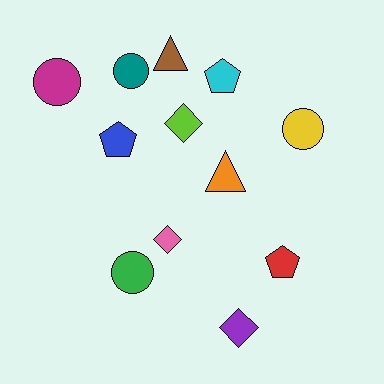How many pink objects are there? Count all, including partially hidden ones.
There is 1 pink object.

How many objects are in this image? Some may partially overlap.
There are 12 objects.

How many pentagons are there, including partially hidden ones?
There are 3 pentagons.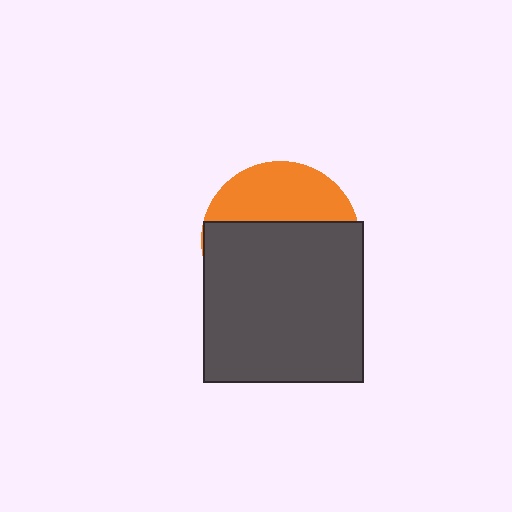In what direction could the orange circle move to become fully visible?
The orange circle could move up. That would shift it out from behind the dark gray square entirely.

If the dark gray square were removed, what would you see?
You would see the complete orange circle.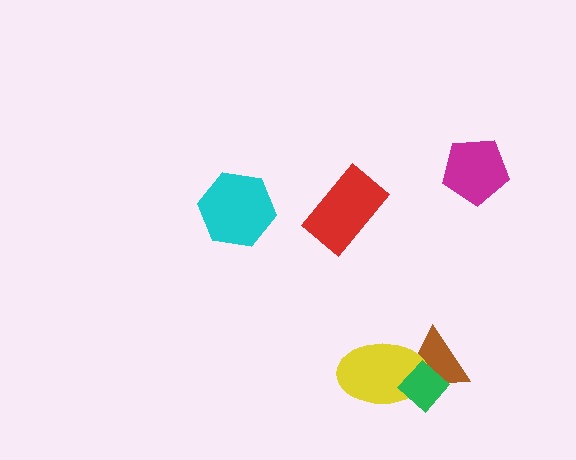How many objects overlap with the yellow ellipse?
2 objects overlap with the yellow ellipse.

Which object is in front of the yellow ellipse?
The green diamond is in front of the yellow ellipse.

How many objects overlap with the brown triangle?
2 objects overlap with the brown triangle.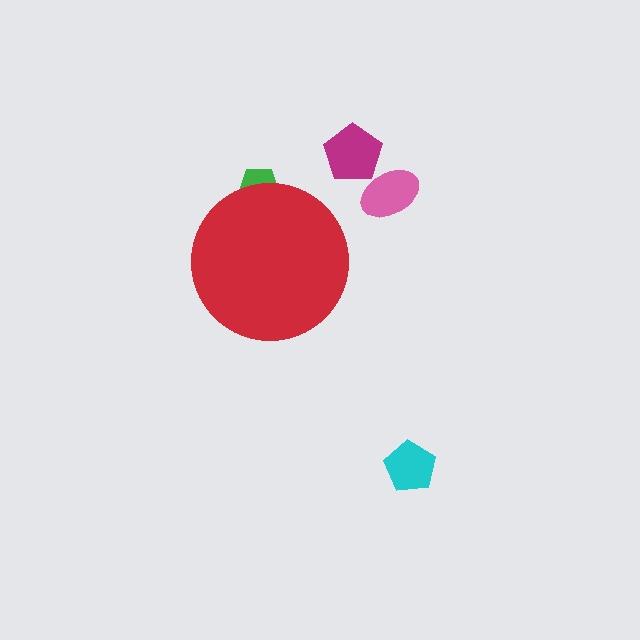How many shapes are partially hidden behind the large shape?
1 shape is partially hidden.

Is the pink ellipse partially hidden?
No, the pink ellipse is fully visible.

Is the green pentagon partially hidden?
Yes, the green pentagon is partially hidden behind the red circle.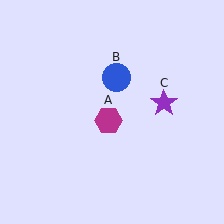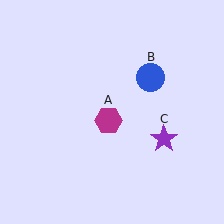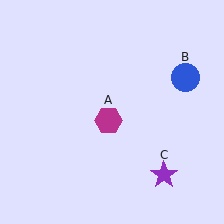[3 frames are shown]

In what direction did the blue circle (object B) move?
The blue circle (object B) moved right.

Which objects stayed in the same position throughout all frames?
Magenta hexagon (object A) remained stationary.